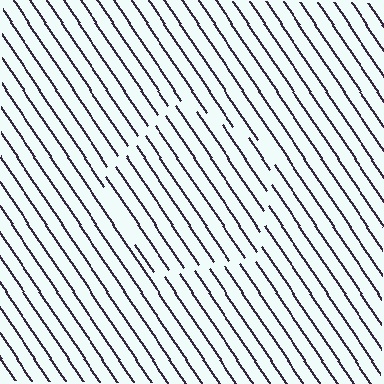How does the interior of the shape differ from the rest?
The interior of the shape contains the same grating, shifted by half a period — the contour is defined by the phase discontinuity where line-ends from the inner and outer gratings abut.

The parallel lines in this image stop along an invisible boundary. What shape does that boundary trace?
An illusory pentagon. The interior of the shape contains the same grating, shifted by half a period — the contour is defined by the phase discontinuity where line-ends from the inner and outer gratings abut.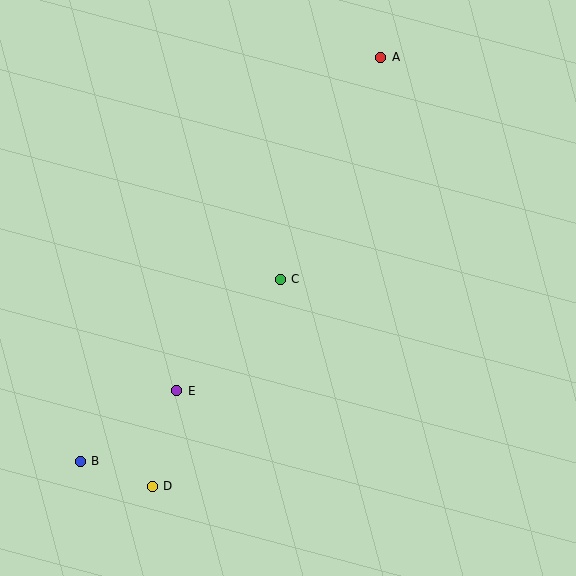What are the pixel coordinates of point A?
Point A is at (381, 57).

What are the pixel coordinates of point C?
Point C is at (280, 279).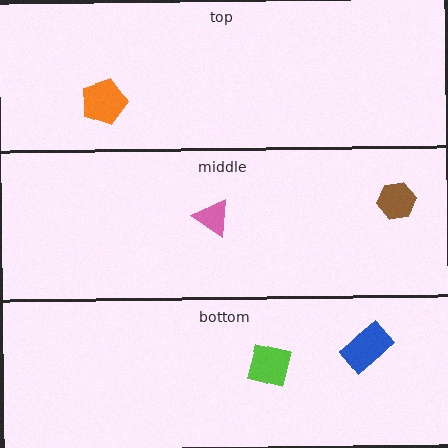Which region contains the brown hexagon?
The middle region.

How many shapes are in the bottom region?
2.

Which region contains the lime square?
The bottom region.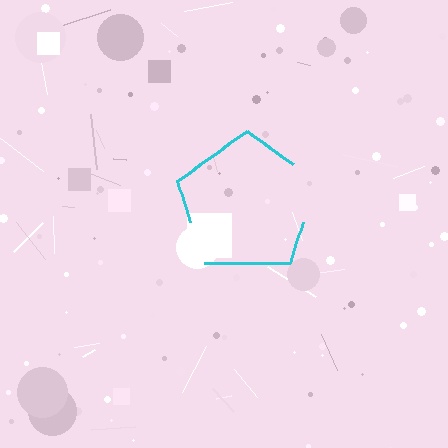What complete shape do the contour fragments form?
The contour fragments form a pentagon.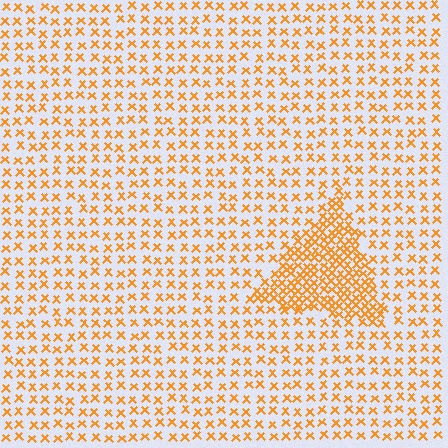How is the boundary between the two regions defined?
The boundary is defined by a change in element density (approximately 2.4x ratio). All elements are the same color, size, and shape.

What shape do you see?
I see a triangle.